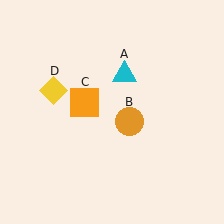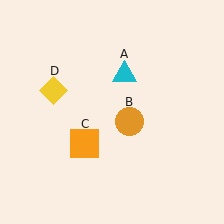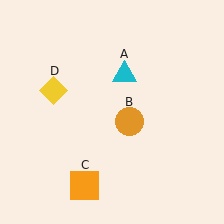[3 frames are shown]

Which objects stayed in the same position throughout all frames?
Cyan triangle (object A) and orange circle (object B) and yellow diamond (object D) remained stationary.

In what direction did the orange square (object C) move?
The orange square (object C) moved down.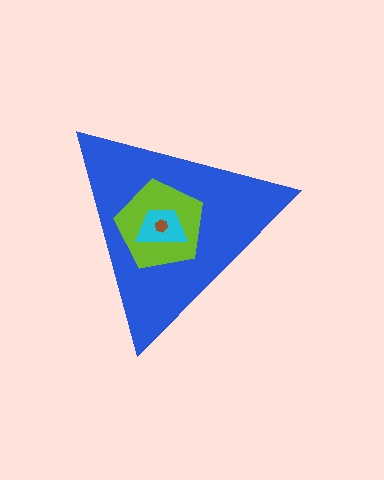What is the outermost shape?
The blue triangle.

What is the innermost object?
The brown hexagon.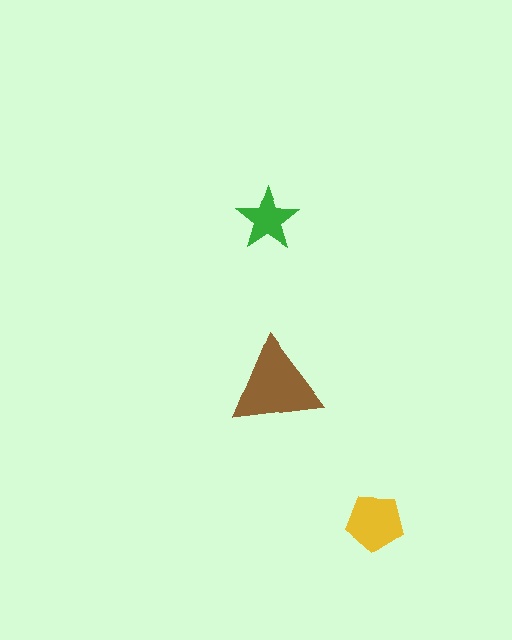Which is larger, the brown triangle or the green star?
The brown triangle.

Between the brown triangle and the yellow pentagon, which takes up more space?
The brown triangle.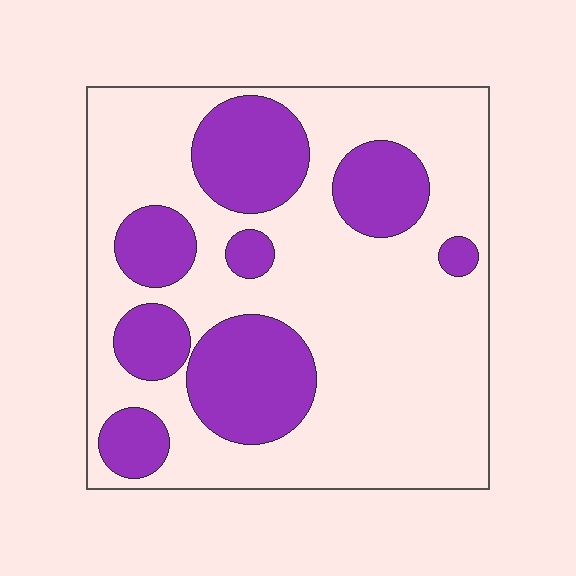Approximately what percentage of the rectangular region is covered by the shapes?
Approximately 30%.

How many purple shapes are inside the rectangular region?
8.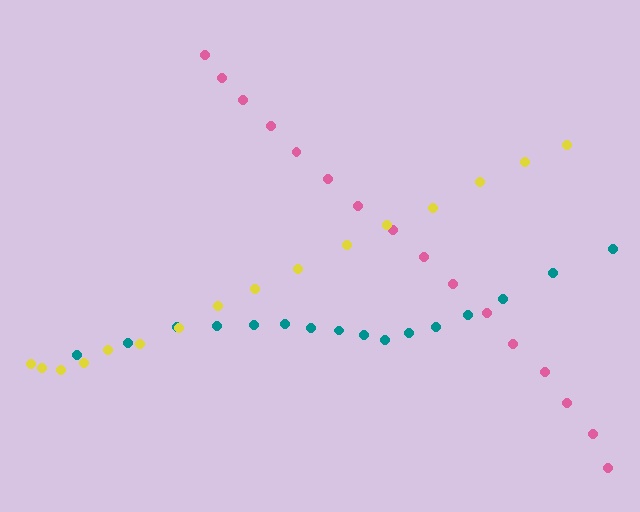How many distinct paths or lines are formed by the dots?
There are 3 distinct paths.